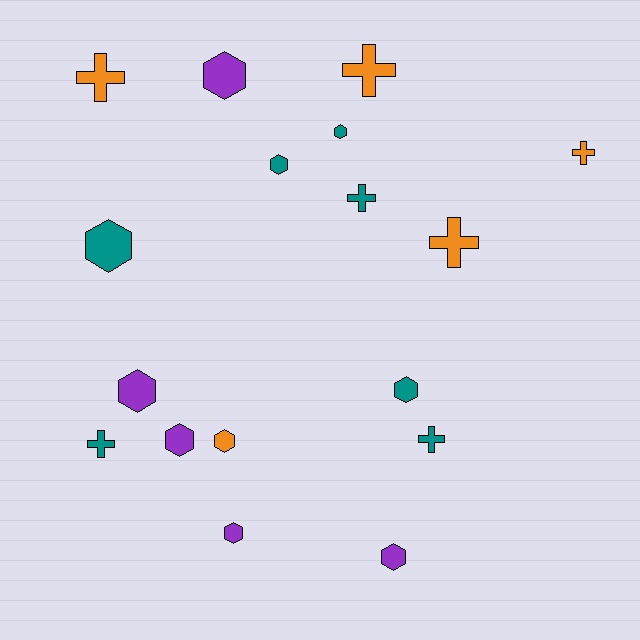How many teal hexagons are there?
There are 4 teal hexagons.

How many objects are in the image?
There are 17 objects.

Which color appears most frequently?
Teal, with 7 objects.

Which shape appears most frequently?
Hexagon, with 10 objects.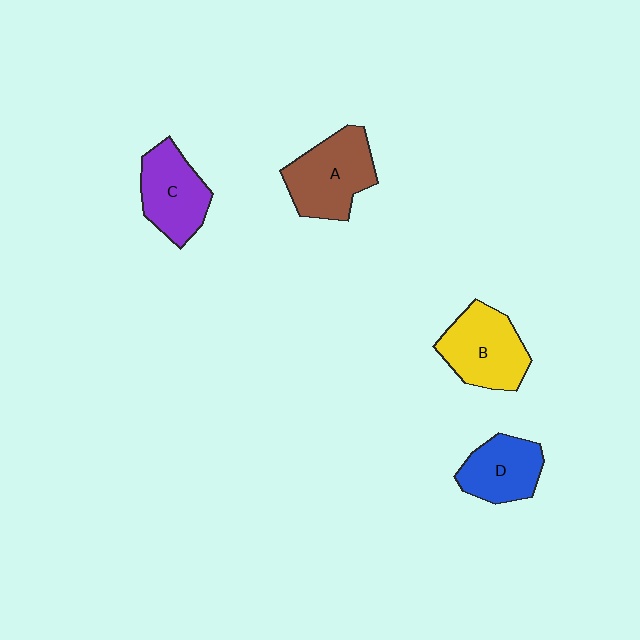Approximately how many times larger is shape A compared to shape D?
Approximately 1.3 times.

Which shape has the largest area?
Shape A (brown).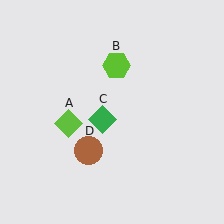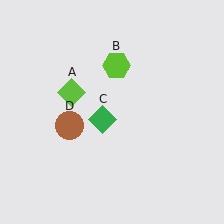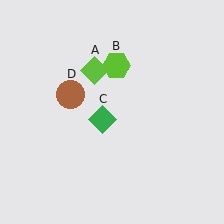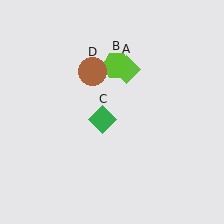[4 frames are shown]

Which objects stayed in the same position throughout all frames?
Lime hexagon (object B) and green diamond (object C) remained stationary.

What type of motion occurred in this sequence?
The lime diamond (object A), brown circle (object D) rotated clockwise around the center of the scene.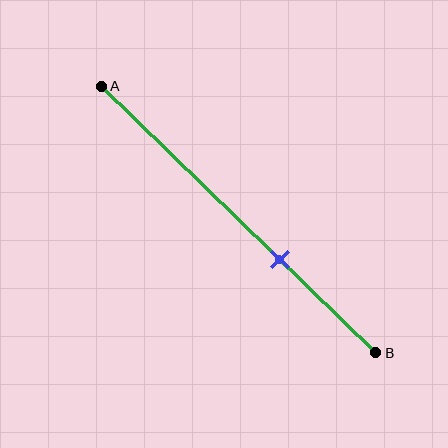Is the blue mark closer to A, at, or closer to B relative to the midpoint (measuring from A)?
The blue mark is closer to point B than the midpoint of segment AB.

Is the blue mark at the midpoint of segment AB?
No, the mark is at about 65% from A, not at the 50% midpoint.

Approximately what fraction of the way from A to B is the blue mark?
The blue mark is approximately 65% of the way from A to B.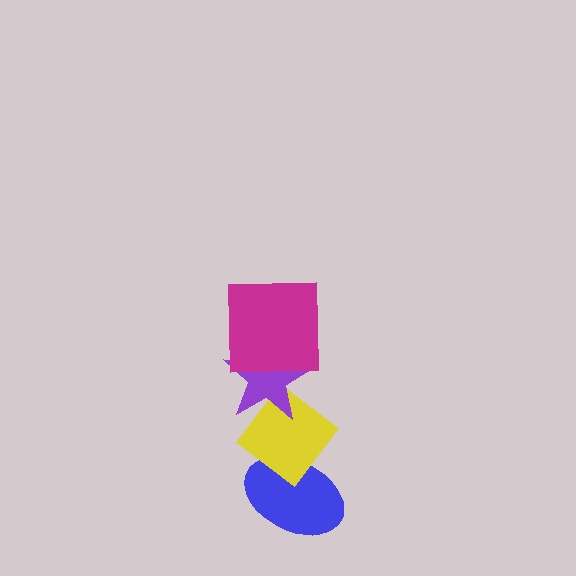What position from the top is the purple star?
The purple star is 2nd from the top.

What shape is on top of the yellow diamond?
The purple star is on top of the yellow diamond.